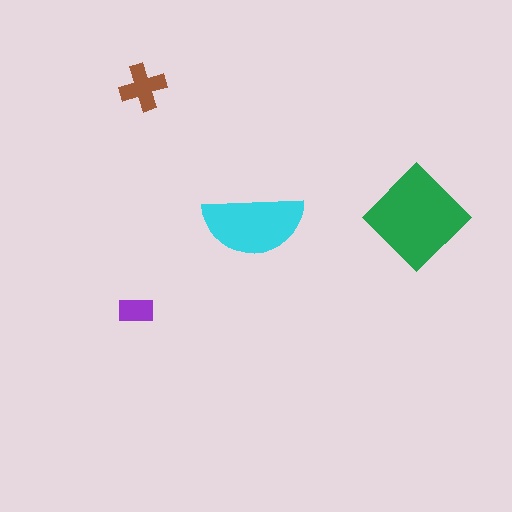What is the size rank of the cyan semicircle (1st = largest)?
2nd.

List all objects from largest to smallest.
The green diamond, the cyan semicircle, the brown cross, the purple rectangle.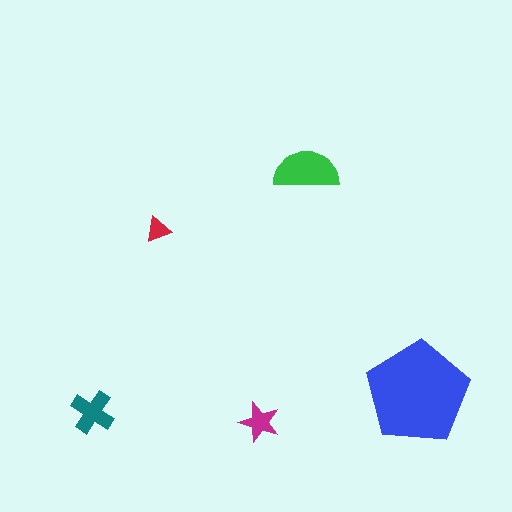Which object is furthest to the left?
The teal cross is leftmost.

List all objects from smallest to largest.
The red triangle, the magenta star, the teal cross, the green semicircle, the blue pentagon.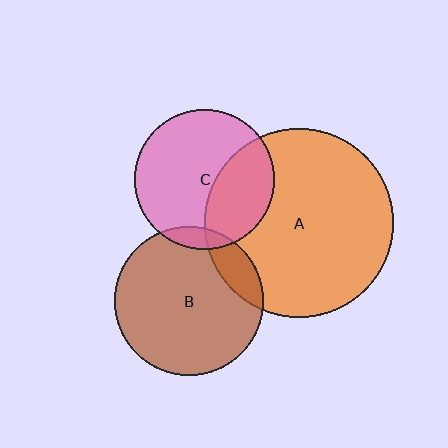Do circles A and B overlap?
Yes.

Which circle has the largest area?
Circle A (orange).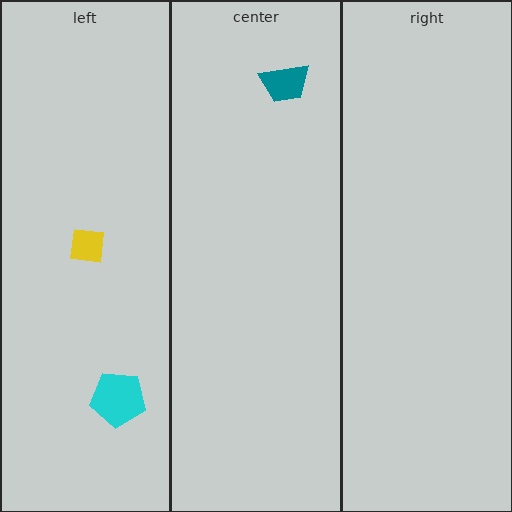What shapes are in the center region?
The teal trapezoid.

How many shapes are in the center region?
1.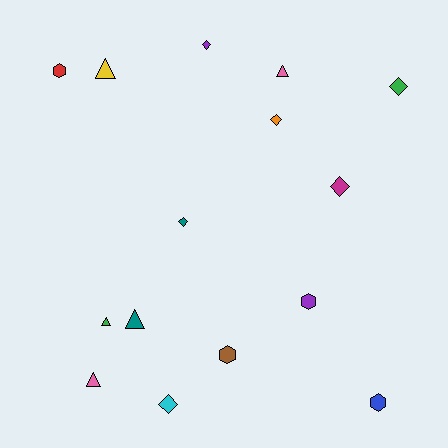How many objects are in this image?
There are 15 objects.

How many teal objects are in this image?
There are 2 teal objects.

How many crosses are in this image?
There are no crosses.